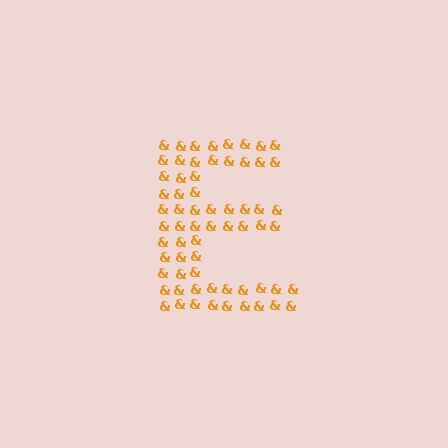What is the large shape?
The large shape is the letter E.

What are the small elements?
The small elements are ampersands.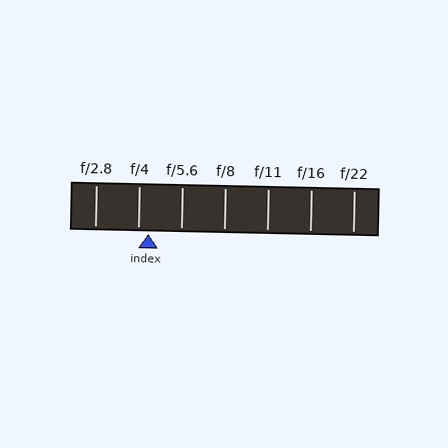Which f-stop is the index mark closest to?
The index mark is closest to f/4.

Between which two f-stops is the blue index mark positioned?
The index mark is between f/4 and f/5.6.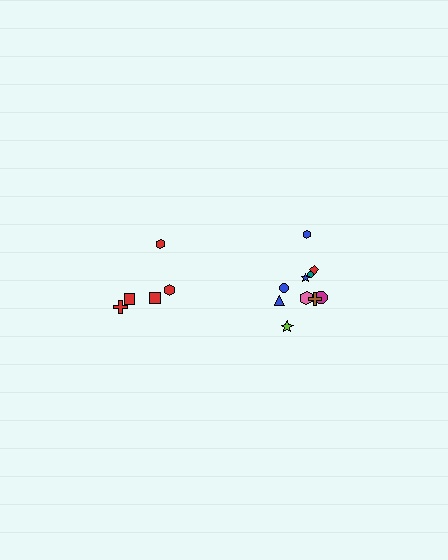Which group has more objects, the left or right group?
The right group.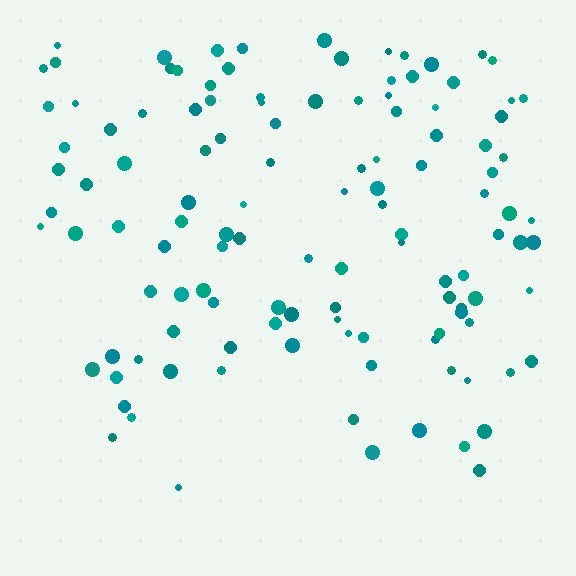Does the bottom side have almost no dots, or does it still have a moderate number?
Still a moderate number, just noticeably fewer than the top.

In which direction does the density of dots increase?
From bottom to top, with the top side densest.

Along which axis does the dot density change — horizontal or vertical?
Vertical.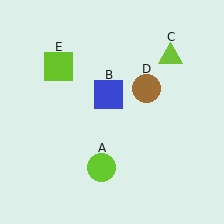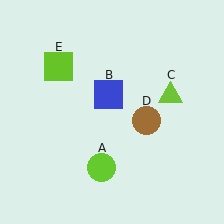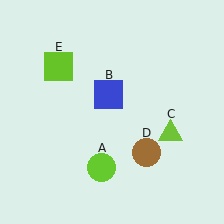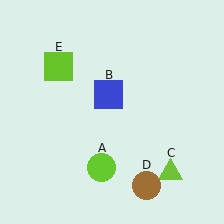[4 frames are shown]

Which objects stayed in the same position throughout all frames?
Lime circle (object A) and blue square (object B) and lime square (object E) remained stationary.